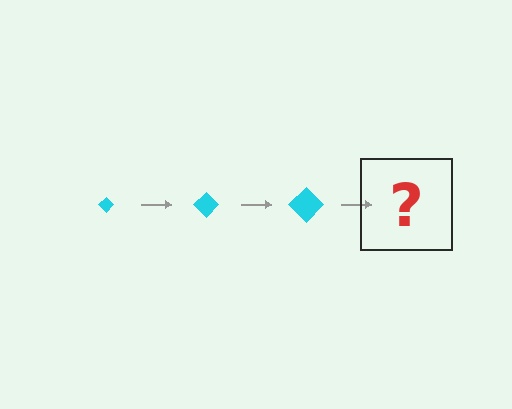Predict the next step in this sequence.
The next step is a cyan diamond, larger than the previous one.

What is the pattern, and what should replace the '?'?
The pattern is that the diamond gets progressively larger each step. The '?' should be a cyan diamond, larger than the previous one.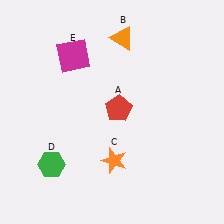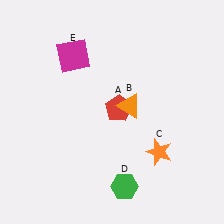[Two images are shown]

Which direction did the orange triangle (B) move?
The orange triangle (B) moved down.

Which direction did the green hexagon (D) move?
The green hexagon (D) moved right.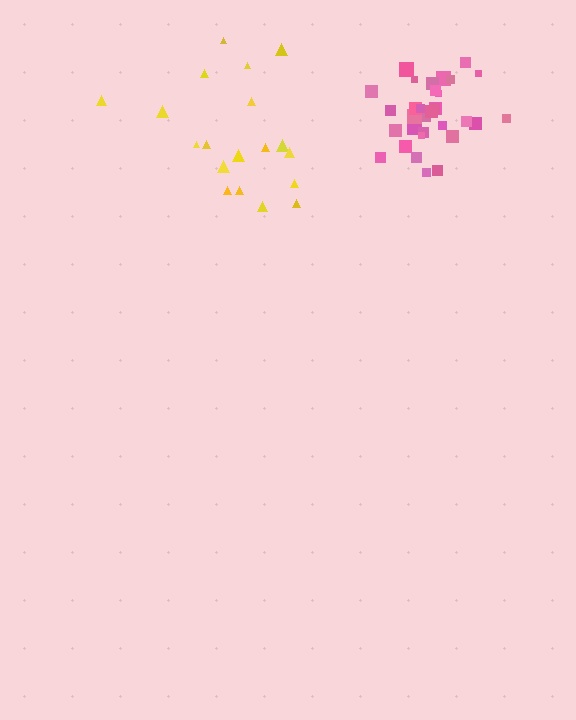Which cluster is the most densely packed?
Pink.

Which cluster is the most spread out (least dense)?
Yellow.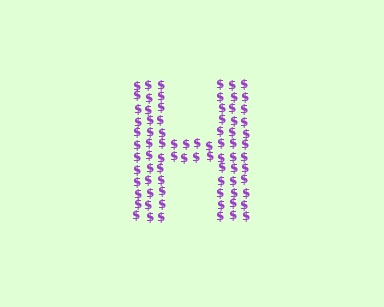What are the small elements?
The small elements are dollar signs.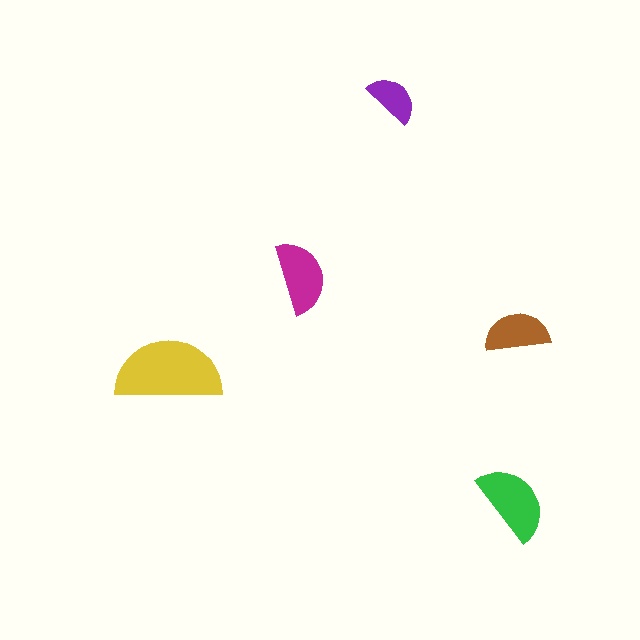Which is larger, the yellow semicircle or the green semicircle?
The yellow one.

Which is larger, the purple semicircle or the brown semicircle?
The brown one.